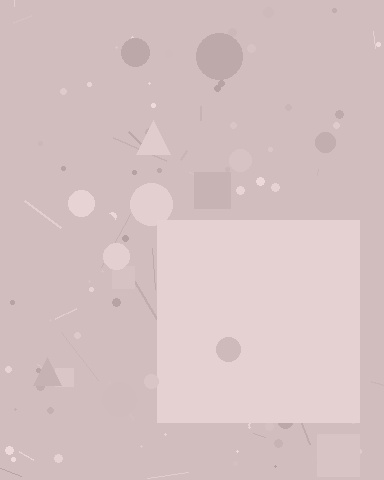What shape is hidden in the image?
A square is hidden in the image.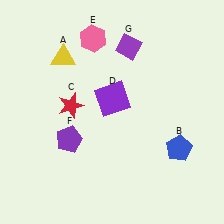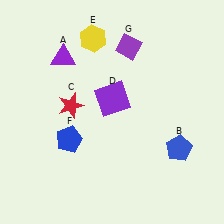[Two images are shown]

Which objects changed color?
A changed from yellow to purple. E changed from pink to yellow. F changed from purple to blue.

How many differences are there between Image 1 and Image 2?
There are 3 differences between the two images.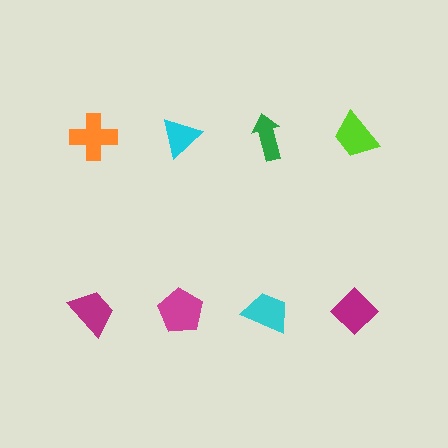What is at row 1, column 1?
An orange cross.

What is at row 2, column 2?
A magenta pentagon.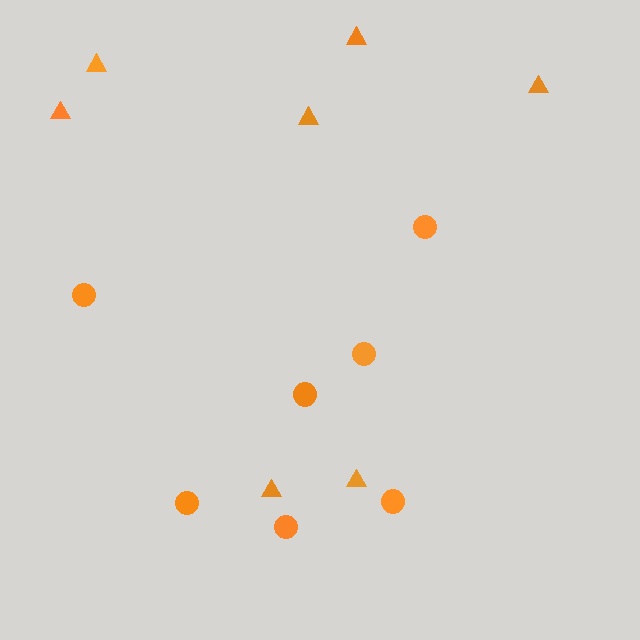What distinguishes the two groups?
There are 2 groups: one group of circles (7) and one group of triangles (7).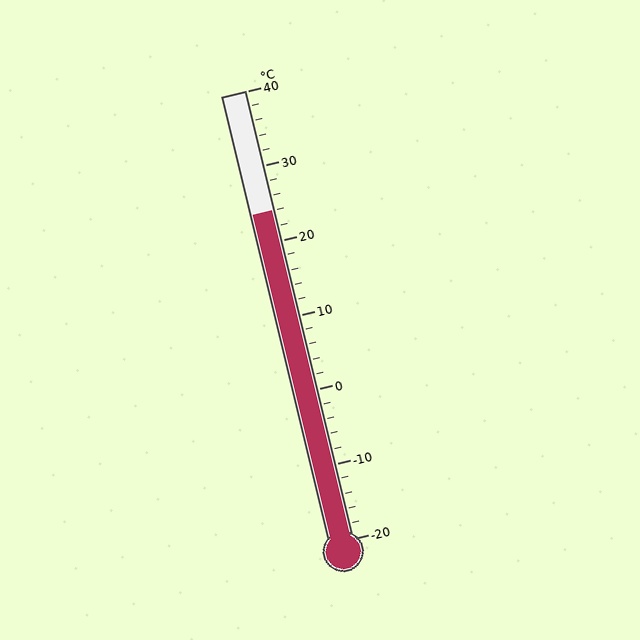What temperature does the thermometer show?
The thermometer shows approximately 24°C.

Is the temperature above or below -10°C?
The temperature is above -10°C.